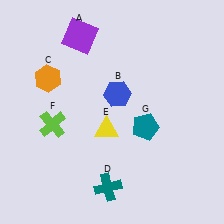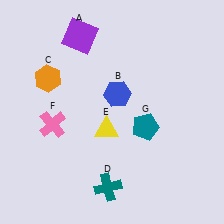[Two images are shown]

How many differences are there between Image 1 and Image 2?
There is 1 difference between the two images.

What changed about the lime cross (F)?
In Image 1, F is lime. In Image 2, it changed to pink.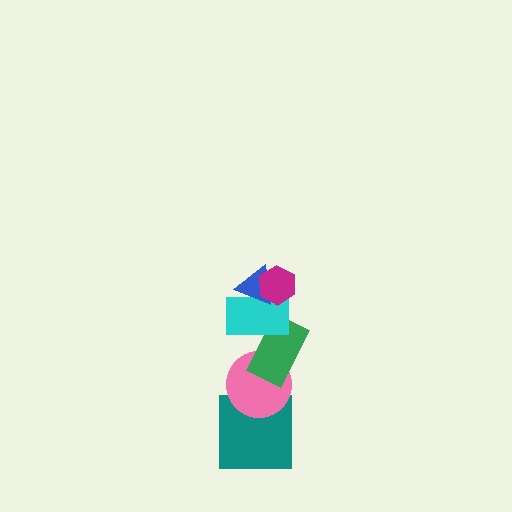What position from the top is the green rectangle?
The green rectangle is 4th from the top.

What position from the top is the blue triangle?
The blue triangle is 2nd from the top.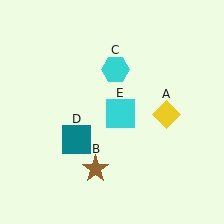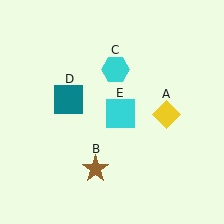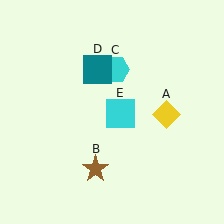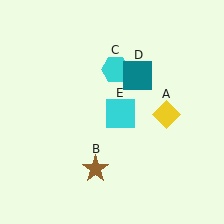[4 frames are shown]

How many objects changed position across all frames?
1 object changed position: teal square (object D).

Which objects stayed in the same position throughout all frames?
Yellow diamond (object A) and brown star (object B) and cyan hexagon (object C) and cyan square (object E) remained stationary.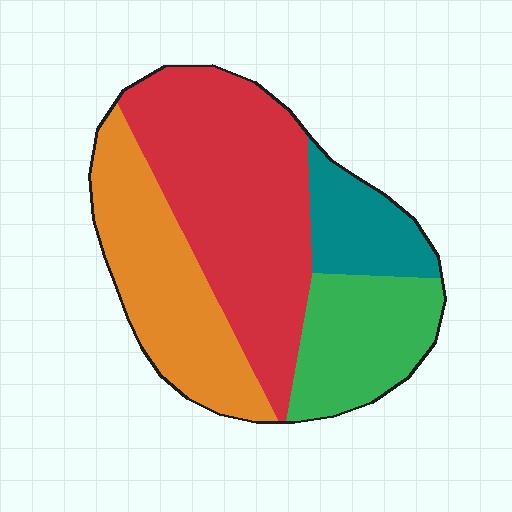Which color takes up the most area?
Red, at roughly 40%.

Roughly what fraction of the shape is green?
Green covers about 20% of the shape.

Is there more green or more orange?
Orange.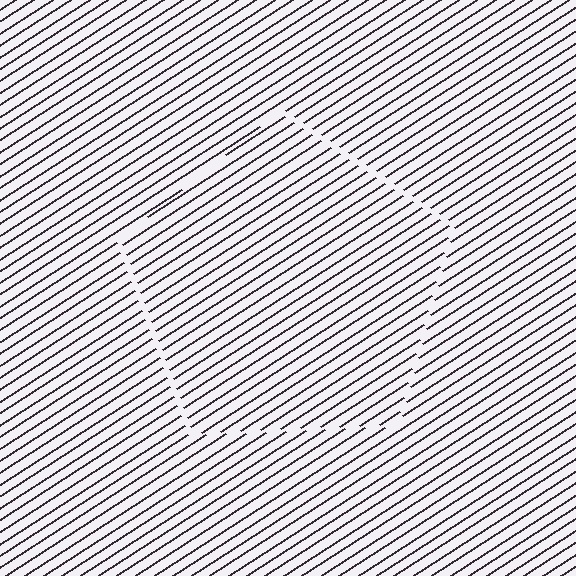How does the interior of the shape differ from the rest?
The interior of the shape contains the same grating, shifted by half a period — the contour is defined by the phase discontinuity where line-ends from the inner and outer gratings abut.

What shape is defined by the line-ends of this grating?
An illusory pentagon. The interior of the shape contains the same grating, shifted by half a period — the contour is defined by the phase discontinuity where line-ends from the inner and outer gratings abut.